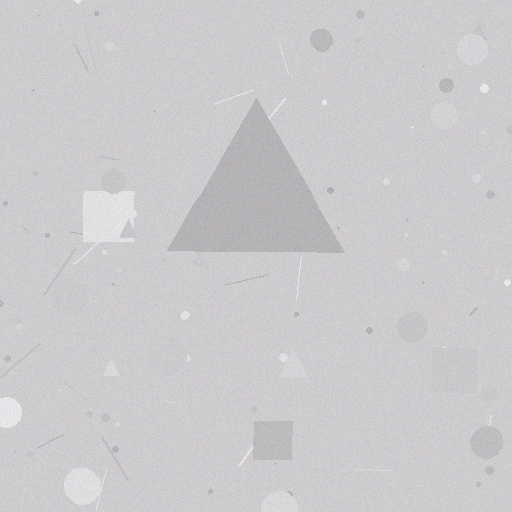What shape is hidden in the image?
A triangle is hidden in the image.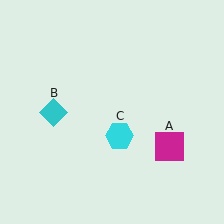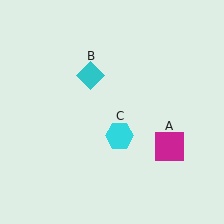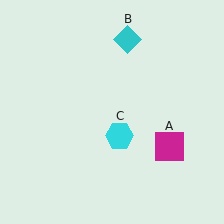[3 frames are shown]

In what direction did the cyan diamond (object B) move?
The cyan diamond (object B) moved up and to the right.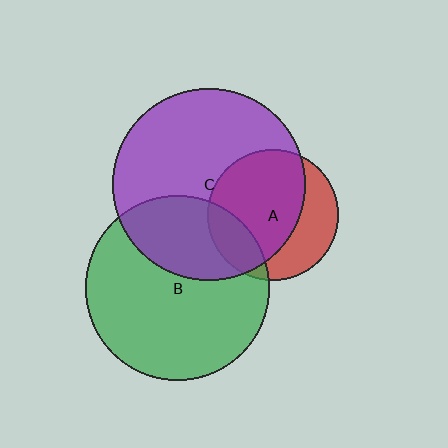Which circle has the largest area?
Circle C (purple).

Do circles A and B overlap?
Yes.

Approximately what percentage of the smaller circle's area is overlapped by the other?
Approximately 20%.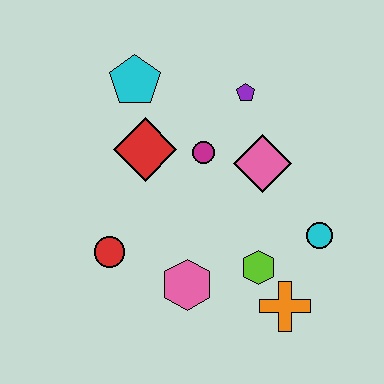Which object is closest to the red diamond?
The magenta circle is closest to the red diamond.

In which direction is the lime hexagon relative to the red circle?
The lime hexagon is to the right of the red circle.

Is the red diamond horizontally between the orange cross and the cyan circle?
No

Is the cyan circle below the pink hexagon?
No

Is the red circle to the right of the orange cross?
No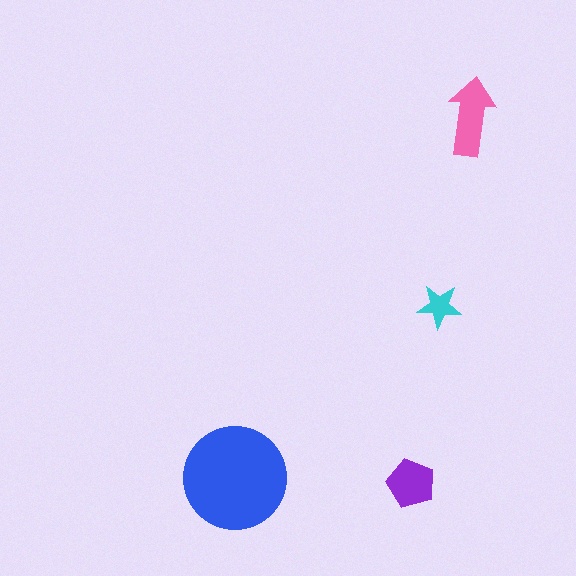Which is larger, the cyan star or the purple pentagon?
The purple pentagon.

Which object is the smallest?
The cyan star.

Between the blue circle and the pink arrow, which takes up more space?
The blue circle.